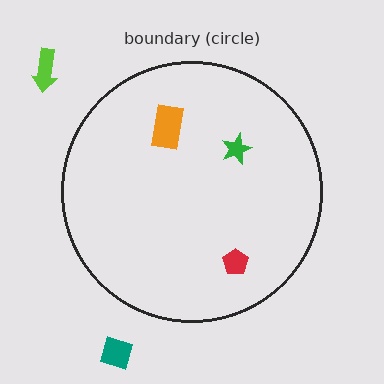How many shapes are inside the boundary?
3 inside, 2 outside.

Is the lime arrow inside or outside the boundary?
Outside.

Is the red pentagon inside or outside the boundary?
Inside.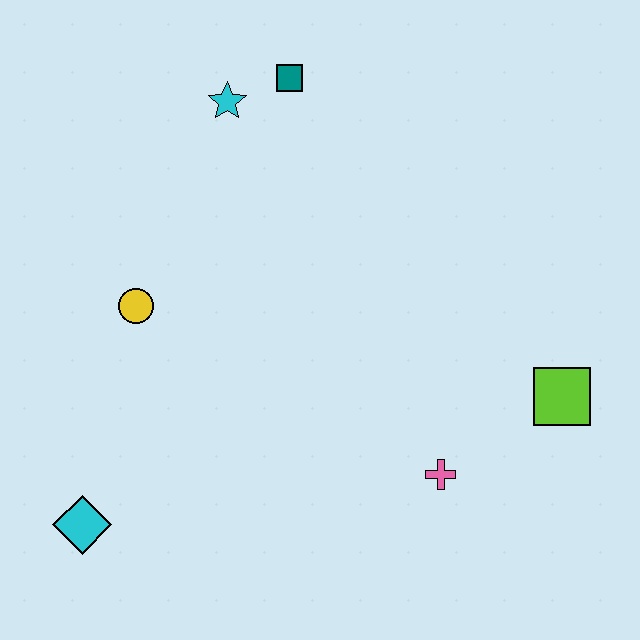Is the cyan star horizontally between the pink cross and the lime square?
No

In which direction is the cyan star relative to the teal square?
The cyan star is to the left of the teal square.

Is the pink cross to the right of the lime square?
No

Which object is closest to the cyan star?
The teal square is closest to the cyan star.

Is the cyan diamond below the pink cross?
Yes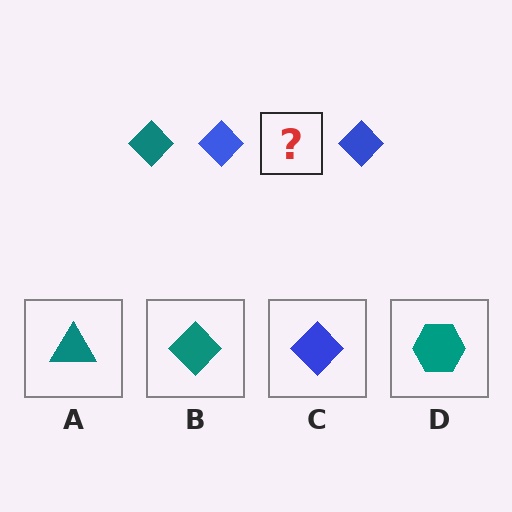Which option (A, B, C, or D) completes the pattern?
B.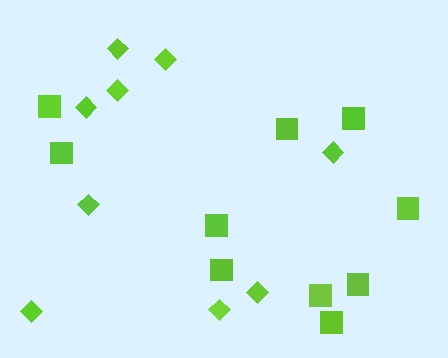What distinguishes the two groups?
There are 2 groups: one group of diamonds (9) and one group of squares (10).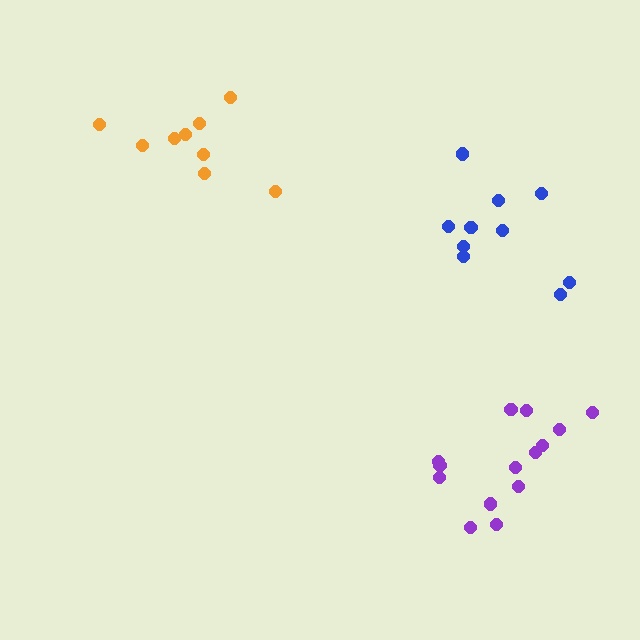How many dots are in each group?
Group 1: 10 dots, Group 2: 14 dots, Group 3: 9 dots (33 total).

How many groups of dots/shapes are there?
There are 3 groups.